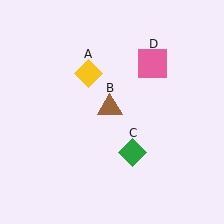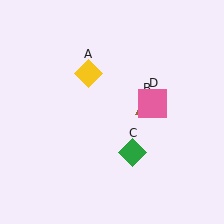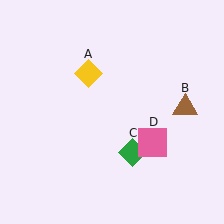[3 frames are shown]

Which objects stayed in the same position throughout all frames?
Yellow diamond (object A) and green diamond (object C) remained stationary.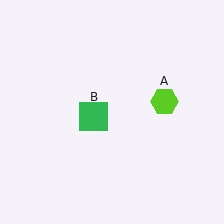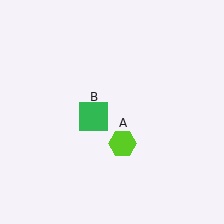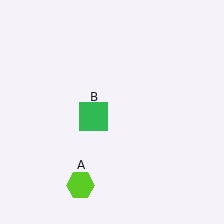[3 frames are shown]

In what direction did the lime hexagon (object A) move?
The lime hexagon (object A) moved down and to the left.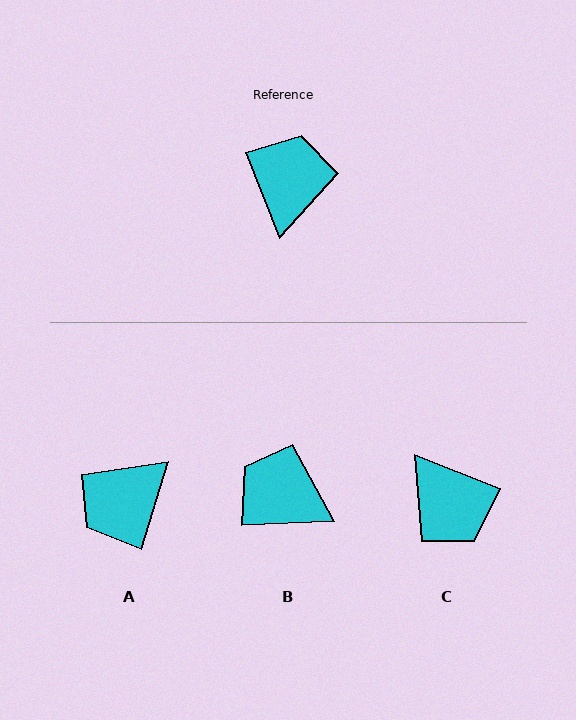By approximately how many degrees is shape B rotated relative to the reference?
Approximately 71 degrees counter-clockwise.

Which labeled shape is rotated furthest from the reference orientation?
A, about 141 degrees away.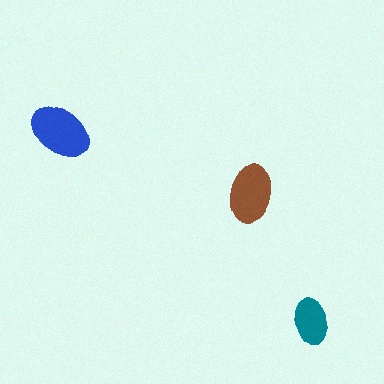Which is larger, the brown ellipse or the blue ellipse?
The blue one.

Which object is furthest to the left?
The blue ellipse is leftmost.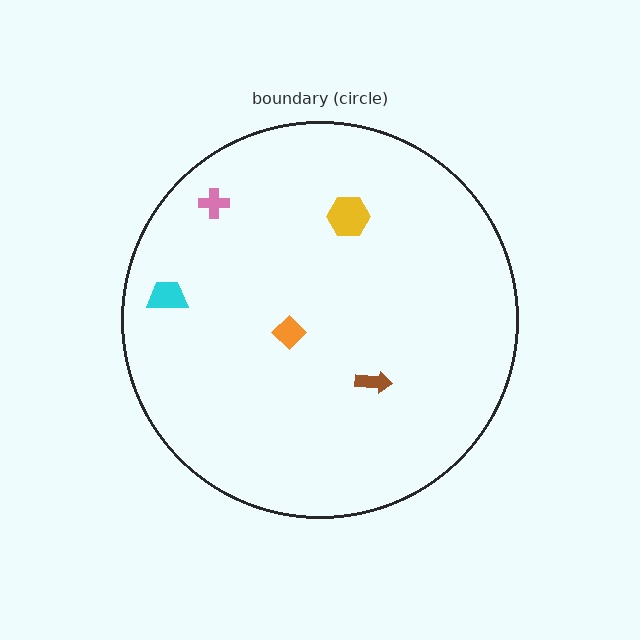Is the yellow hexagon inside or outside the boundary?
Inside.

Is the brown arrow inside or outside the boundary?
Inside.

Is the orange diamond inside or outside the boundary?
Inside.